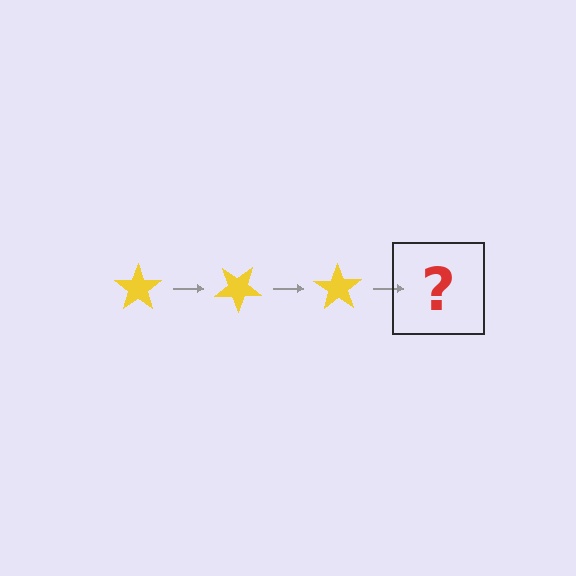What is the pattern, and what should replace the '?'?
The pattern is that the star rotates 35 degrees each step. The '?' should be a yellow star rotated 105 degrees.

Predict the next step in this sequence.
The next step is a yellow star rotated 105 degrees.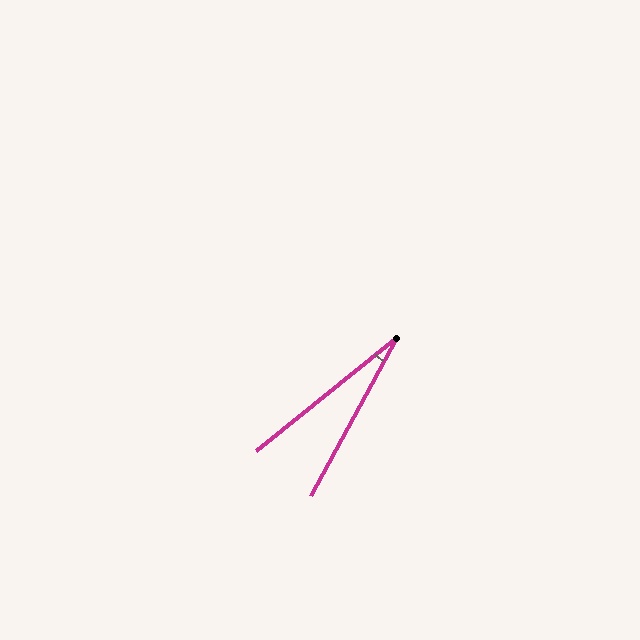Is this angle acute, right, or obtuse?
It is acute.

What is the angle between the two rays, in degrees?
Approximately 23 degrees.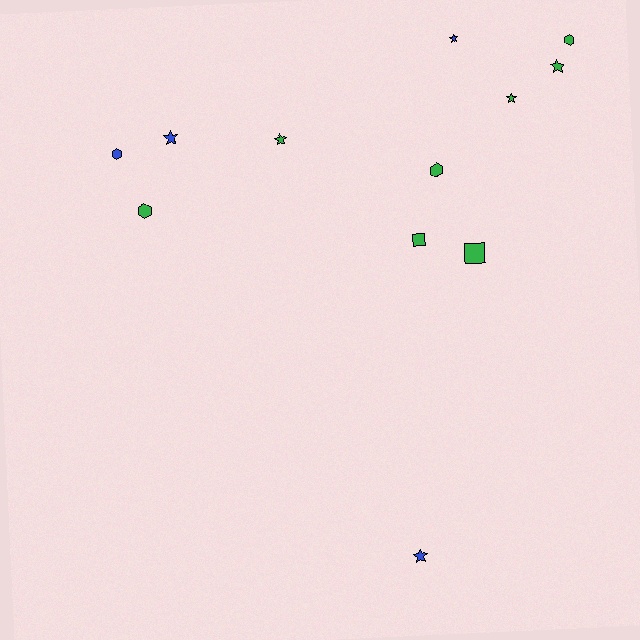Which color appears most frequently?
Green, with 8 objects.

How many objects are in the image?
There are 12 objects.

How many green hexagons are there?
There are 3 green hexagons.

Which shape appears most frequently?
Star, with 6 objects.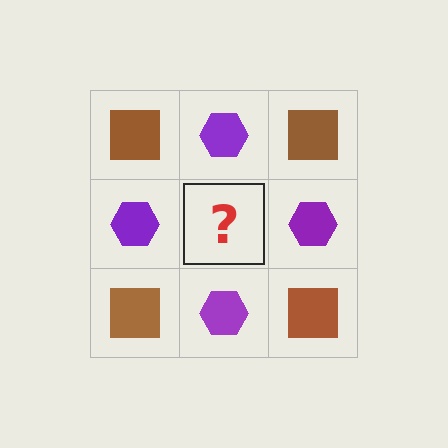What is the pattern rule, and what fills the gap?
The rule is that it alternates brown square and purple hexagon in a checkerboard pattern. The gap should be filled with a brown square.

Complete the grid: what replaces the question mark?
The question mark should be replaced with a brown square.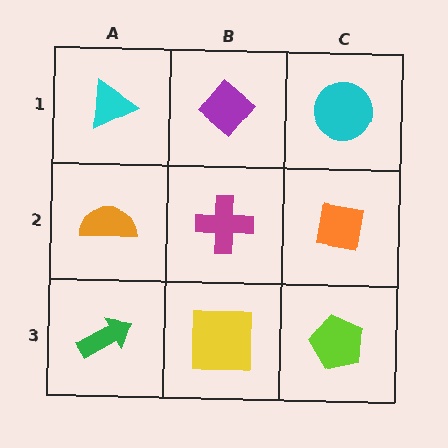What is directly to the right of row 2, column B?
An orange square.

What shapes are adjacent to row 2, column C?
A cyan circle (row 1, column C), a lime pentagon (row 3, column C), a magenta cross (row 2, column B).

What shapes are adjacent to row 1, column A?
An orange semicircle (row 2, column A), a purple diamond (row 1, column B).